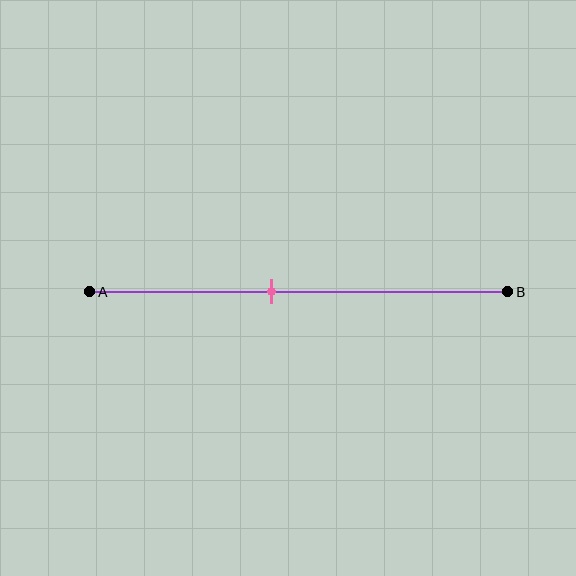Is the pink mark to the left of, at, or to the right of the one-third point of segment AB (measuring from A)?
The pink mark is to the right of the one-third point of segment AB.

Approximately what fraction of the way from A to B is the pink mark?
The pink mark is approximately 45% of the way from A to B.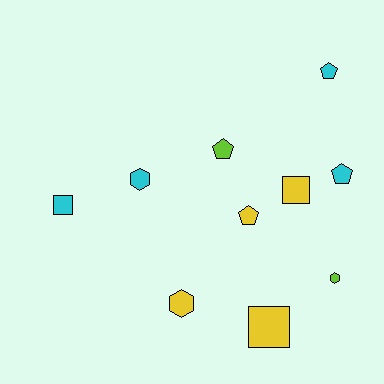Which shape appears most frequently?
Pentagon, with 4 objects.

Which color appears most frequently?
Cyan, with 4 objects.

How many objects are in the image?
There are 10 objects.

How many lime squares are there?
There are no lime squares.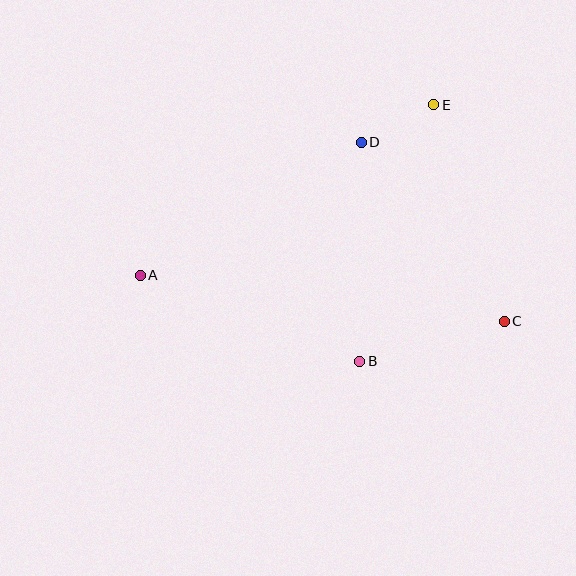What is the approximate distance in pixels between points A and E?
The distance between A and E is approximately 339 pixels.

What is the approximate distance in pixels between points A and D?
The distance between A and D is approximately 258 pixels.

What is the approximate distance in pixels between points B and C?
The distance between B and C is approximately 150 pixels.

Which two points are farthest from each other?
Points A and C are farthest from each other.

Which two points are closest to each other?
Points D and E are closest to each other.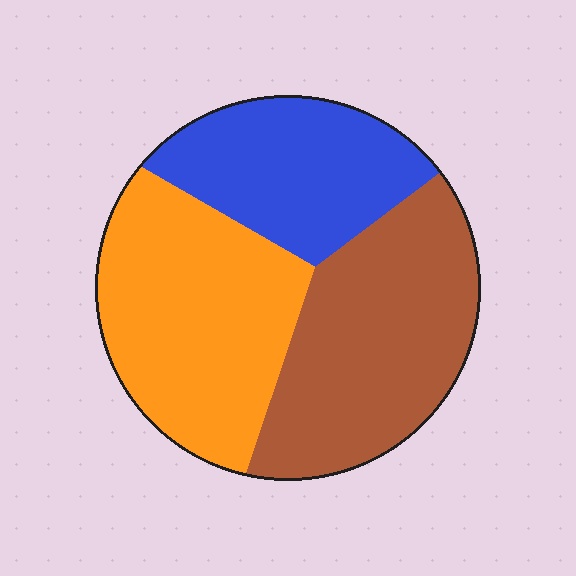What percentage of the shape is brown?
Brown takes up about three eighths (3/8) of the shape.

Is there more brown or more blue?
Brown.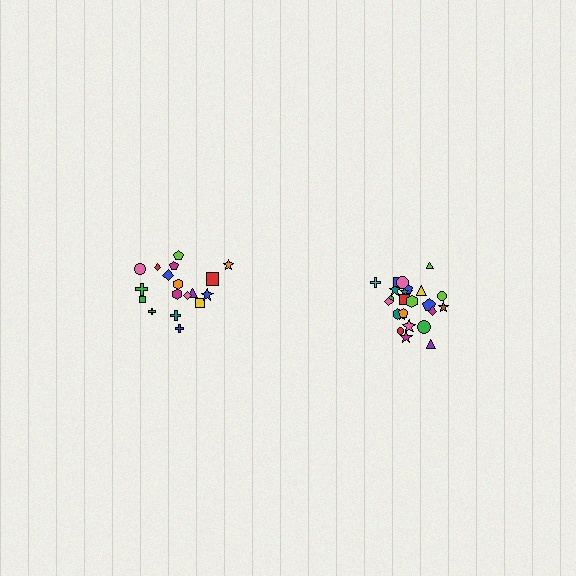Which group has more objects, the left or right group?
The right group.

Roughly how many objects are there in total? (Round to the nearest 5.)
Roughly 45 objects in total.